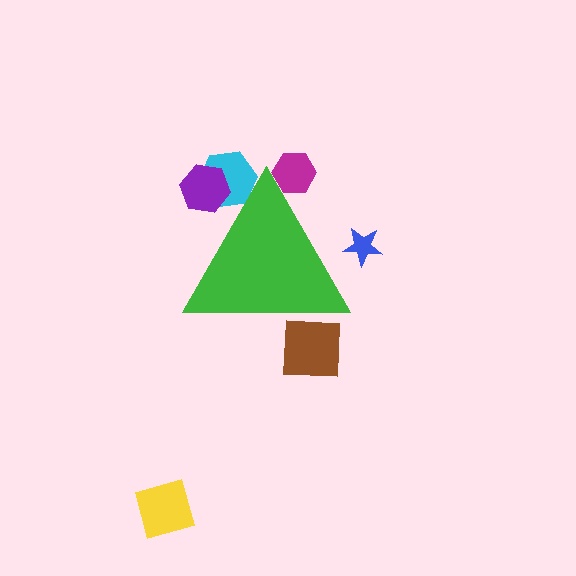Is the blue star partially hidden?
Yes, the blue star is partially hidden behind the green triangle.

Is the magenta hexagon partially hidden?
Yes, the magenta hexagon is partially hidden behind the green triangle.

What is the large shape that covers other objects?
A green triangle.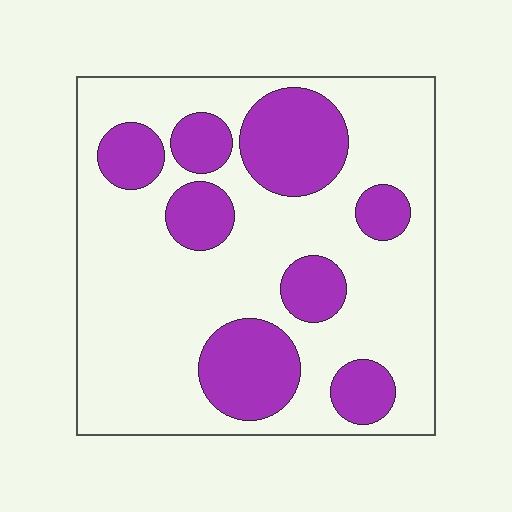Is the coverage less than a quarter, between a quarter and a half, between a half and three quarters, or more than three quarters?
Between a quarter and a half.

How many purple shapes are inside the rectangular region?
8.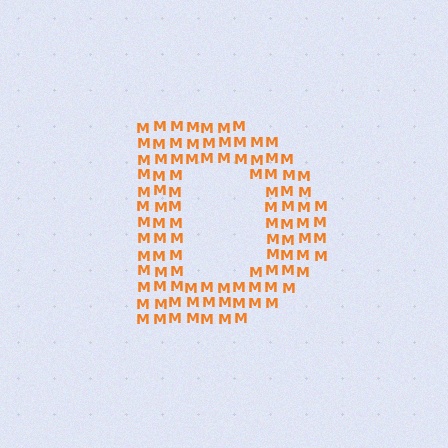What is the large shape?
The large shape is the letter D.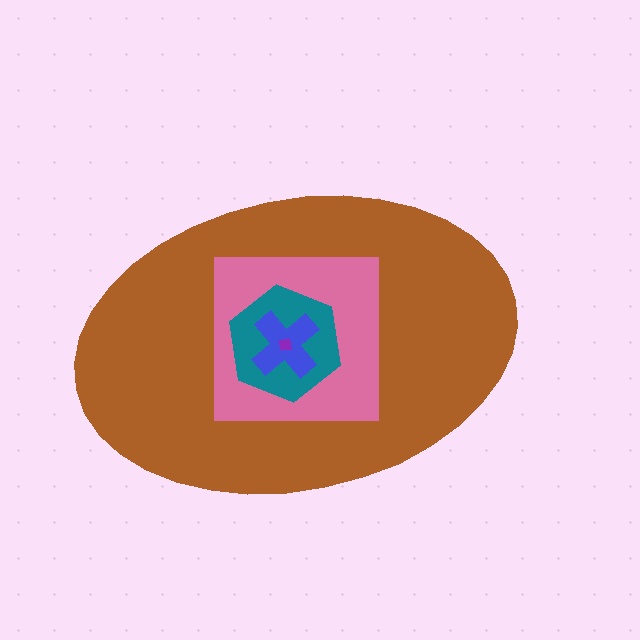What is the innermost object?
The purple square.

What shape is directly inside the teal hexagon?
The blue cross.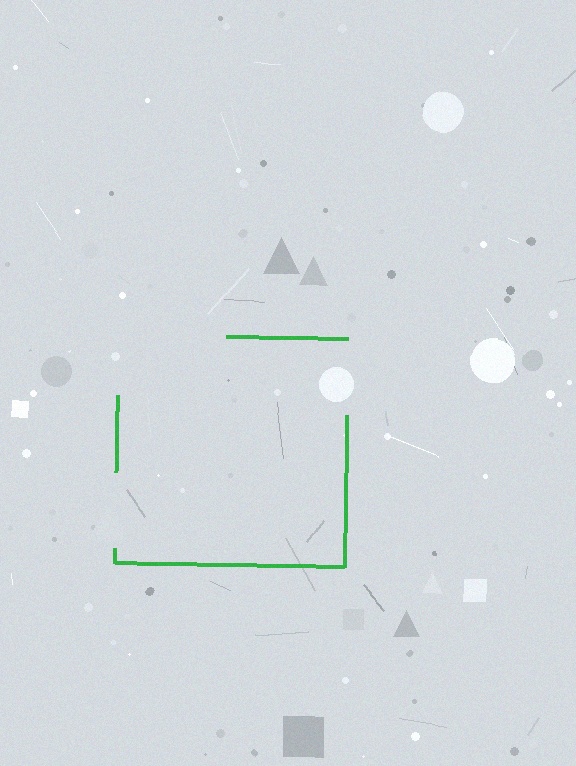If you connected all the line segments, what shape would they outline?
They would outline a square.